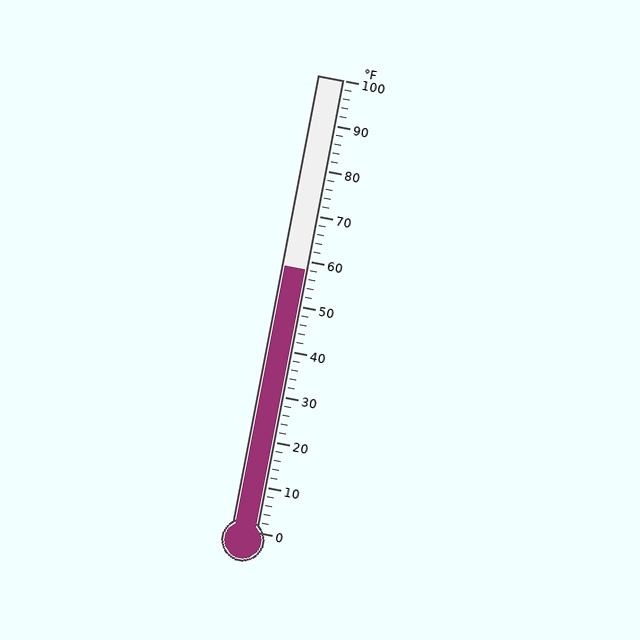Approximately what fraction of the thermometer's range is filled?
The thermometer is filled to approximately 60% of its range.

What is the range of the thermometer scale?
The thermometer scale ranges from 0°F to 100°F.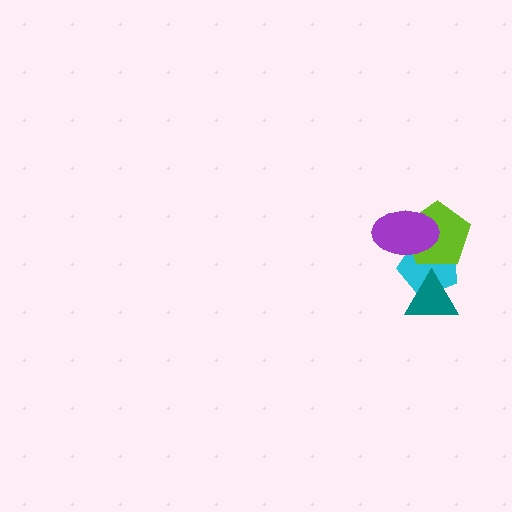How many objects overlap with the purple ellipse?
2 objects overlap with the purple ellipse.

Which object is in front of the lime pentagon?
The purple ellipse is in front of the lime pentagon.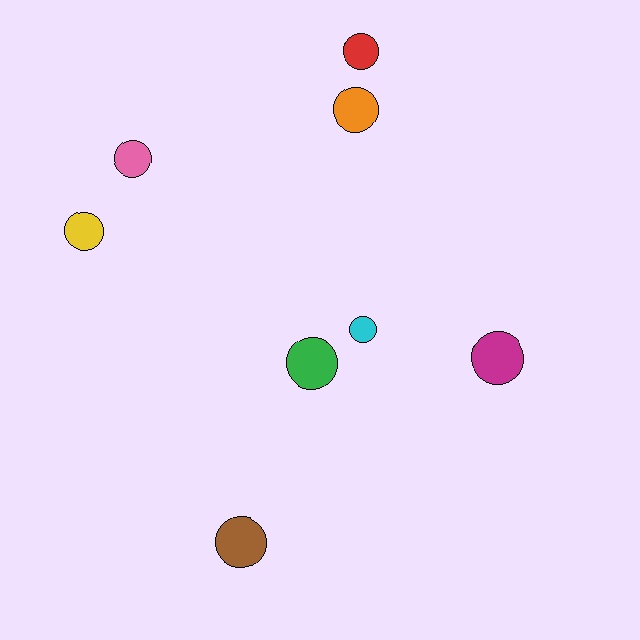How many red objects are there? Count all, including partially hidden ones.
There is 1 red object.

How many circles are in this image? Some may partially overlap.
There are 8 circles.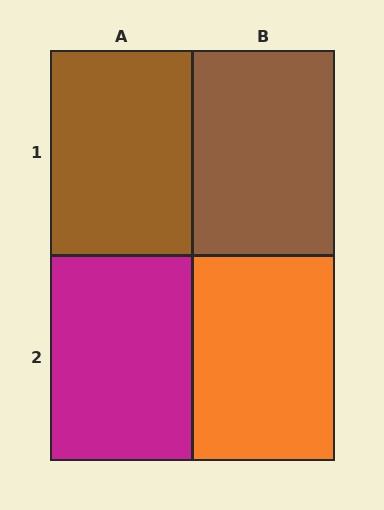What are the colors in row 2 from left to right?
Magenta, orange.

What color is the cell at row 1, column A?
Brown.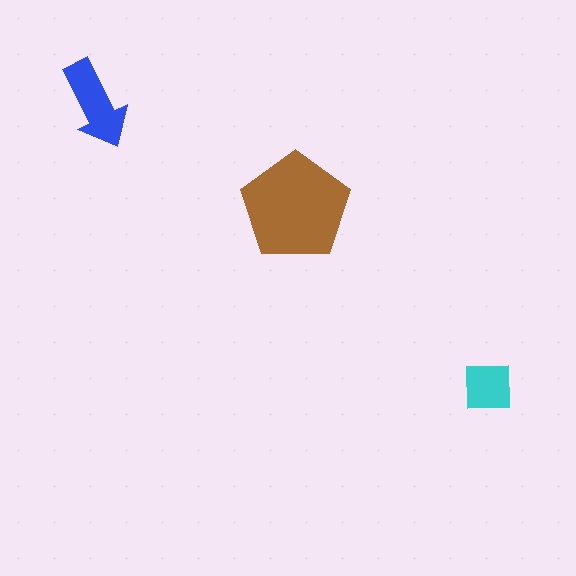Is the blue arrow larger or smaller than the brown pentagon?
Smaller.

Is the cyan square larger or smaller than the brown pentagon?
Smaller.